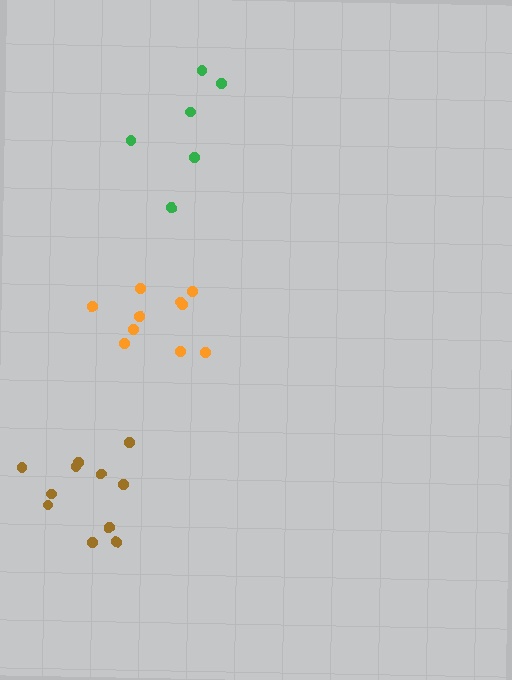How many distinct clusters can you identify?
There are 3 distinct clusters.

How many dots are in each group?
Group 1: 6 dots, Group 2: 11 dots, Group 3: 10 dots (27 total).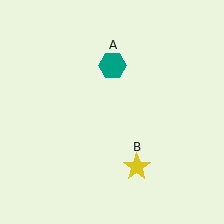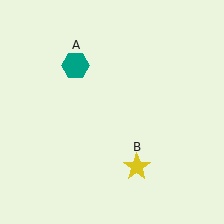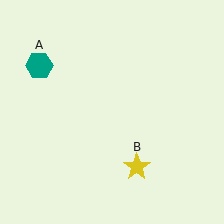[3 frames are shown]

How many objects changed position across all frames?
1 object changed position: teal hexagon (object A).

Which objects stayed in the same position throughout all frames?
Yellow star (object B) remained stationary.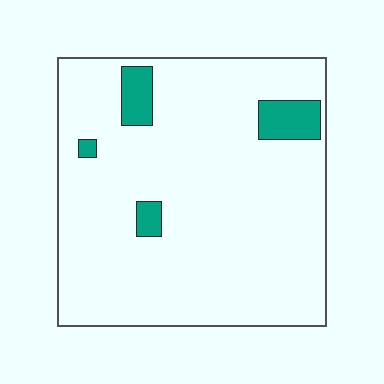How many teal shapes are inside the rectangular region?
4.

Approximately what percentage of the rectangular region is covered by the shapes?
Approximately 10%.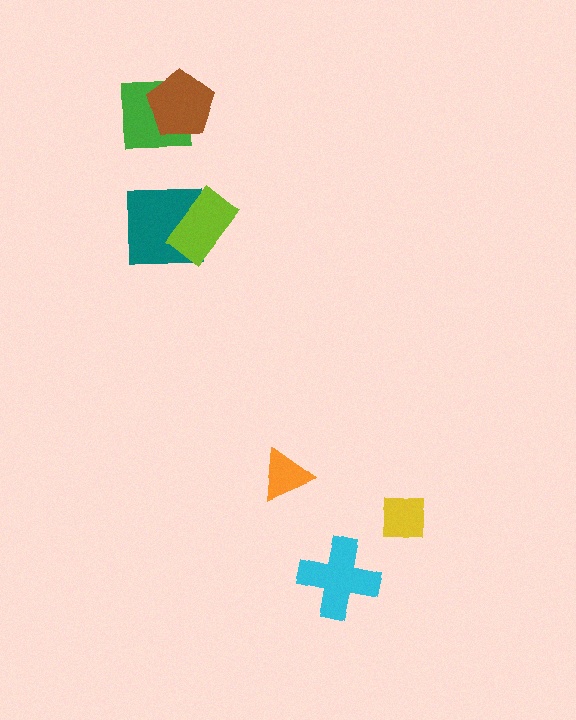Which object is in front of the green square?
The brown pentagon is in front of the green square.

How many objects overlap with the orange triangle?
0 objects overlap with the orange triangle.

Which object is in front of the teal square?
The lime rectangle is in front of the teal square.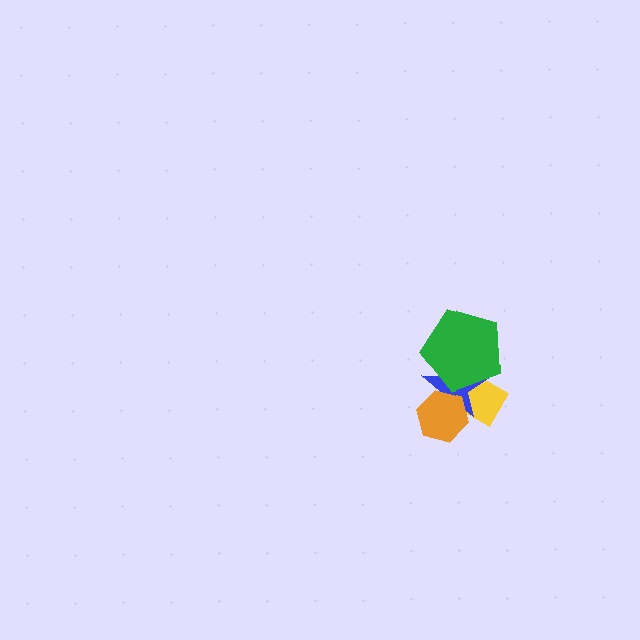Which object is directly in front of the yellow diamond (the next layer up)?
The blue star is directly in front of the yellow diamond.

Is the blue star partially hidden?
Yes, it is partially covered by another shape.